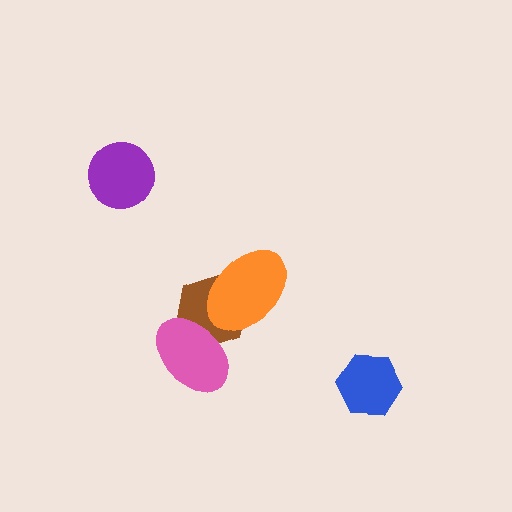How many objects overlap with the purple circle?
0 objects overlap with the purple circle.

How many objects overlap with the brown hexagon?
2 objects overlap with the brown hexagon.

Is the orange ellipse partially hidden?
No, no other shape covers it.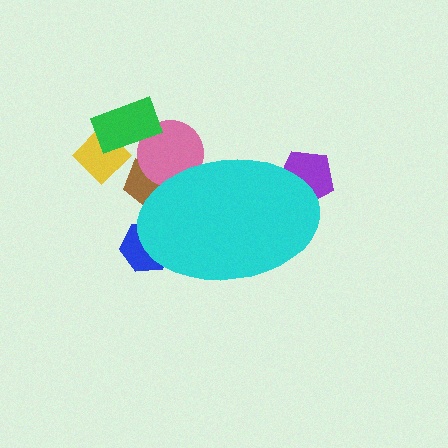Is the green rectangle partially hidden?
No, the green rectangle is fully visible.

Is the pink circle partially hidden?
Yes, the pink circle is partially hidden behind the cyan ellipse.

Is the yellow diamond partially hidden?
No, the yellow diamond is fully visible.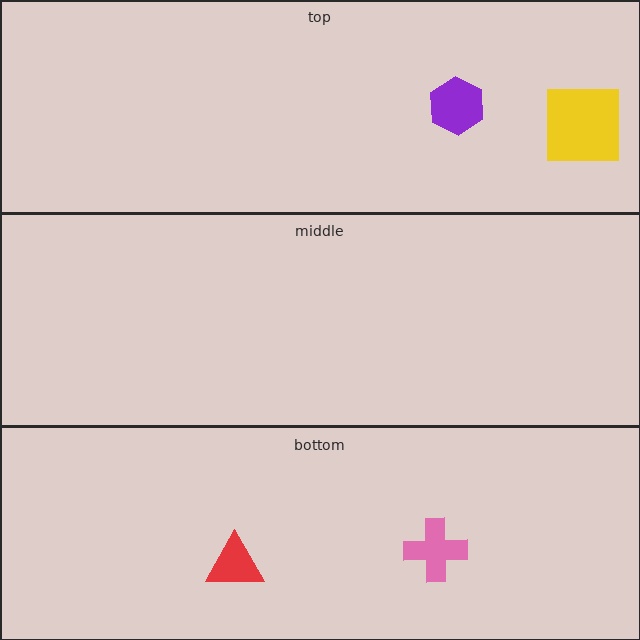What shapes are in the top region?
The yellow square, the purple hexagon.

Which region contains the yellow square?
The top region.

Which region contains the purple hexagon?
The top region.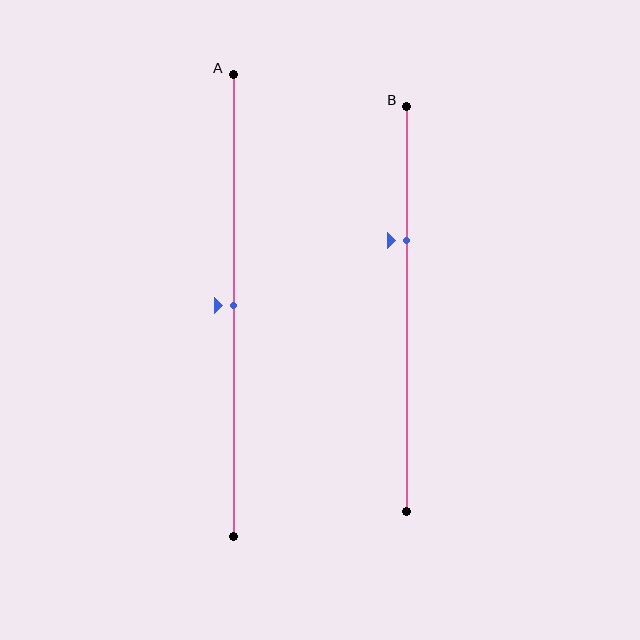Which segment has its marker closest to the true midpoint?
Segment A has its marker closest to the true midpoint.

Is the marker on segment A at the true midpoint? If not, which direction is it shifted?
Yes, the marker on segment A is at the true midpoint.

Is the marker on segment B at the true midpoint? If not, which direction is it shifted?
No, the marker on segment B is shifted upward by about 17% of the segment length.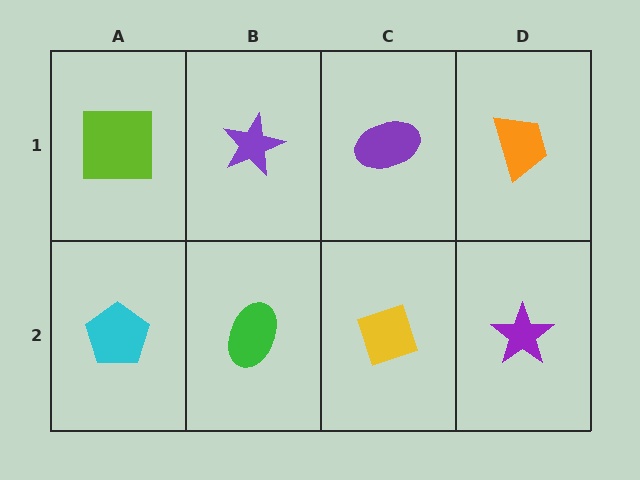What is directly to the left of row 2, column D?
A yellow diamond.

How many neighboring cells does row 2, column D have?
2.